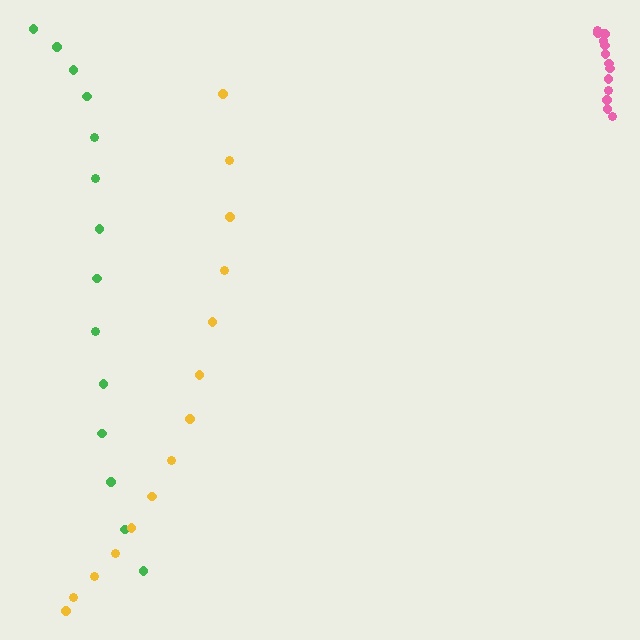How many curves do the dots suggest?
There are 3 distinct paths.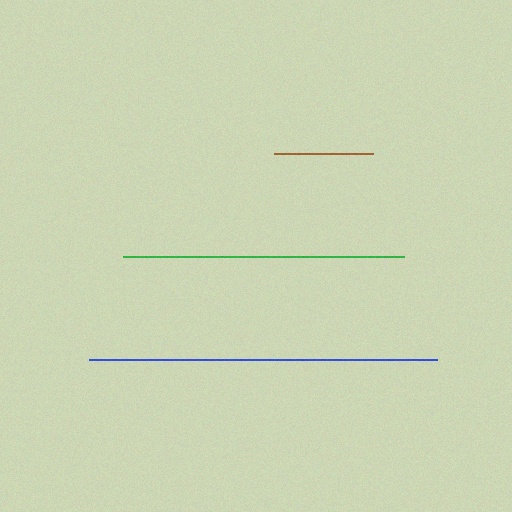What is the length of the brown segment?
The brown segment is approximately 99 pixels long.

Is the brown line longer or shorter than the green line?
The green line is longer than the brown line.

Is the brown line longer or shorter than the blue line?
The blue line is longer than the brown line.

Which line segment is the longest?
The blue line is the longest at approximately 348 pixels.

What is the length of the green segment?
The green segment is approximately 282 pixels long.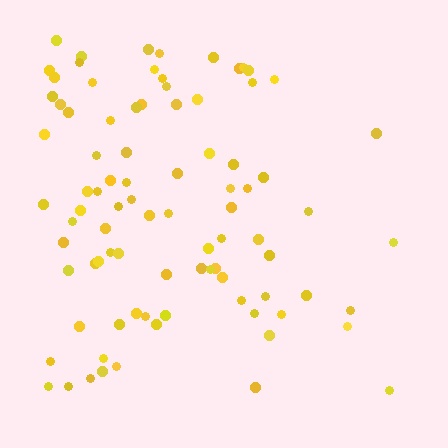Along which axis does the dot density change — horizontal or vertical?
Horizontal.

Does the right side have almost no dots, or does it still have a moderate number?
Still a moderate number, just noticeably fewer than the left.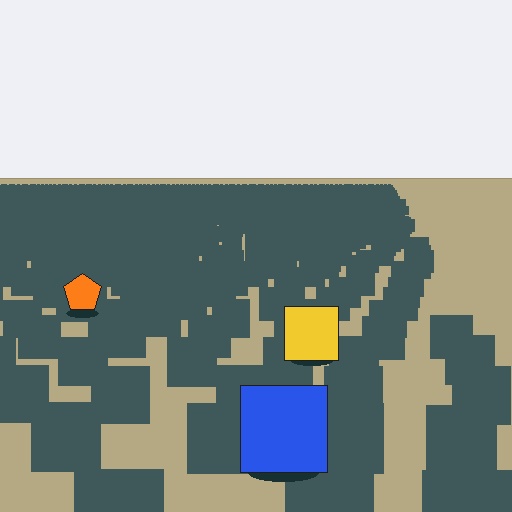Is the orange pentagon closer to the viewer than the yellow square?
No. The yellow square is closer — you can tell from the texture gradient: the ground texture is coarser near it.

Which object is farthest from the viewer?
The orange pentagon is farthest from the viewer. It appears smaller and the ground texture around it is denser.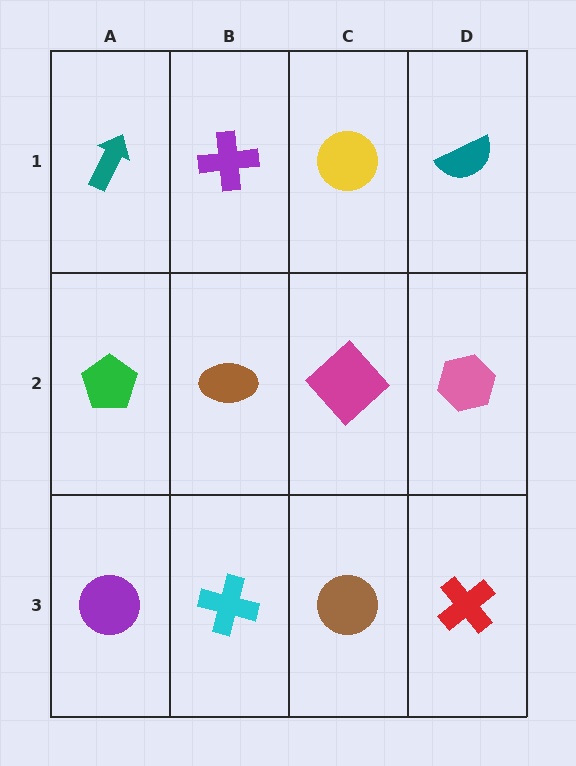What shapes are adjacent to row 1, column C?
A magenta diamond (row 2, column C), a purple cross (row 1, column B), a teal semicircle (row 1, column D).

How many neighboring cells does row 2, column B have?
4.